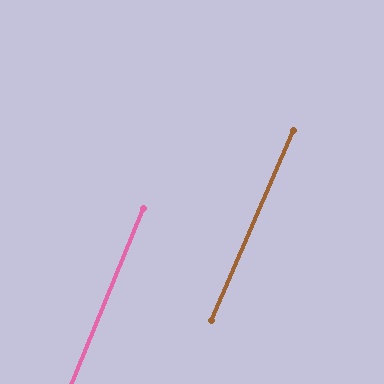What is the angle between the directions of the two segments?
Approximately 1 degree.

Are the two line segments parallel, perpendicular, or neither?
Parallel — their directions differ by only 1.0°.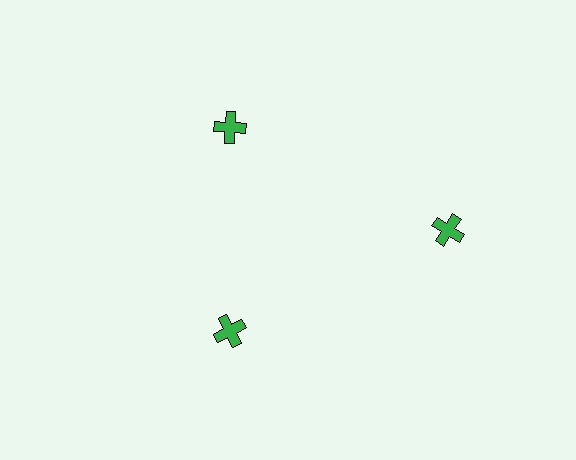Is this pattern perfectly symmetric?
No. The 3 green crosses are arranged in a ring, but one element near the 3 o'clock position is pushed outward from the center, breaking the 3-fold rotational symmetry.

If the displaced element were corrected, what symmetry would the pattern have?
It would have 3-fold rotational symmetry — the pattern would map onto itself every 120 degrees.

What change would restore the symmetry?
The symmetry would be restored by moving it inward, back onto the ring so that all 3 crosses sit at equal angles and equal distance from the center.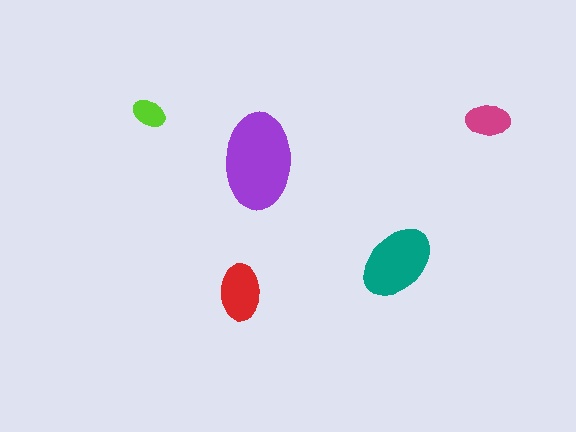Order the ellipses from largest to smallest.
the purple one, the teal one, the red one, the magenta one, the lime one.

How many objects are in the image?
There are 5 objects in the image.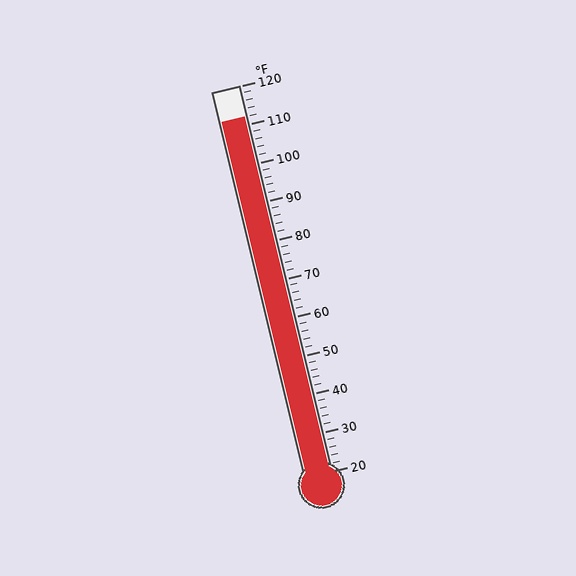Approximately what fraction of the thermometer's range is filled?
The thermometer is filled to approximately 90% of its range.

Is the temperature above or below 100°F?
The temperature is above 100°F.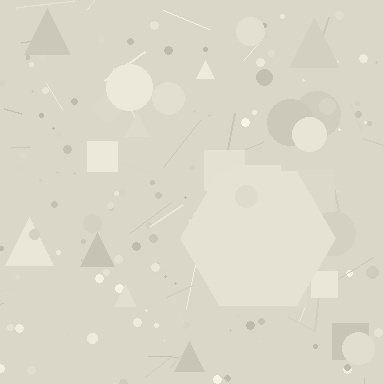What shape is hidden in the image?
A hexagon is hidden in the image.